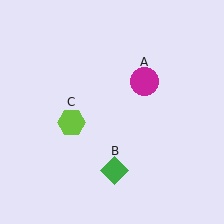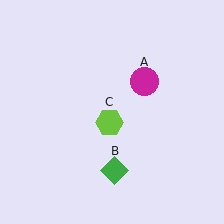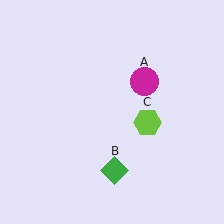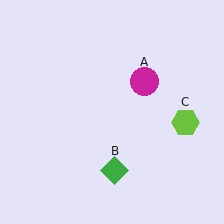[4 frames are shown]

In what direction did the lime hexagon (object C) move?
The lime hexagon (object C) moved right.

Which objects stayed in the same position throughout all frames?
Magenta circle (object A) and green diamond (object B) remained stationary.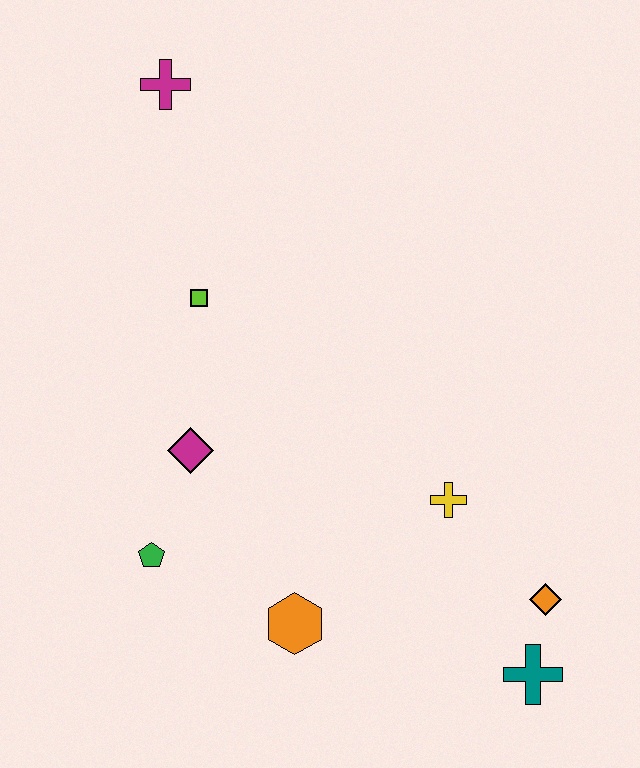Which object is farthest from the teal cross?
The magenta cross is farthest from the teal cross.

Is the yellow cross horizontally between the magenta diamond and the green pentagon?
No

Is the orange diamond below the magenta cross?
Yes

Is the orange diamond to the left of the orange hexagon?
No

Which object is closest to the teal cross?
The orange diamond is closest to the teal cross.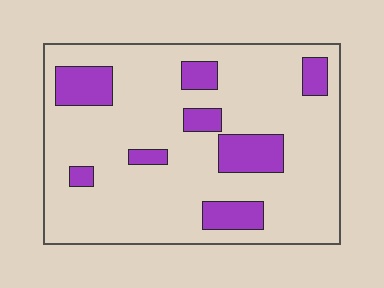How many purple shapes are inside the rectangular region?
8.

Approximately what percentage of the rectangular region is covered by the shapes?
Approximately 20%.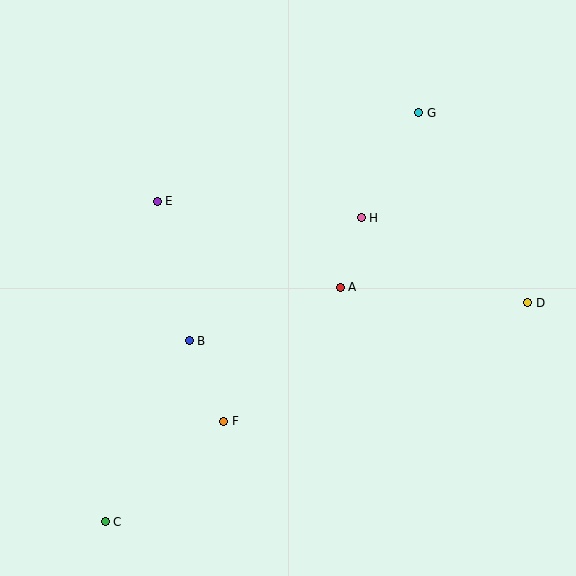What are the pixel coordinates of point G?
Point G is at (419, 113).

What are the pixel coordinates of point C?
Point C is at (105, 522).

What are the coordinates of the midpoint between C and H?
The midpoint between C and H is at (233, 370).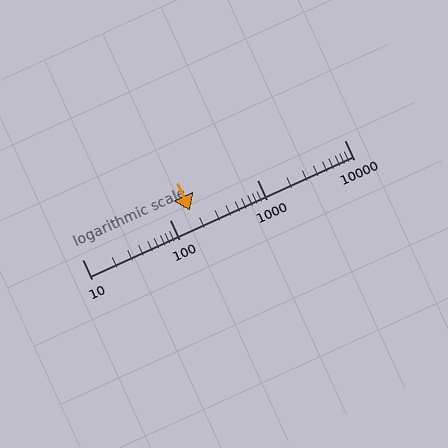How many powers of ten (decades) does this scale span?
The scale spans 3 decades, from 10 to 10000.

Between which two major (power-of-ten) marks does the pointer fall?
The pointer is between 100 and 1000.